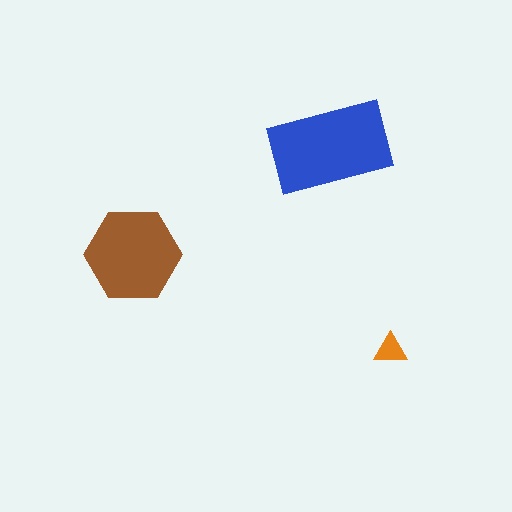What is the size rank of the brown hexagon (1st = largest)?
2nd.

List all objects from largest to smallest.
The blue rectangle, the brown hexagon, the orange triangle.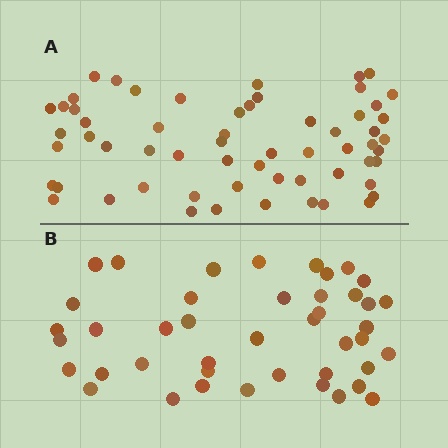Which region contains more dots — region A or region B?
Region A (the top region) has more dots.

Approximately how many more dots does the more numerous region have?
Region A has approximately 15 more dots than region B.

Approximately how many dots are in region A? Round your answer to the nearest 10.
About 60 dots.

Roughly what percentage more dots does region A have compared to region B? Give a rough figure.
About 40% more.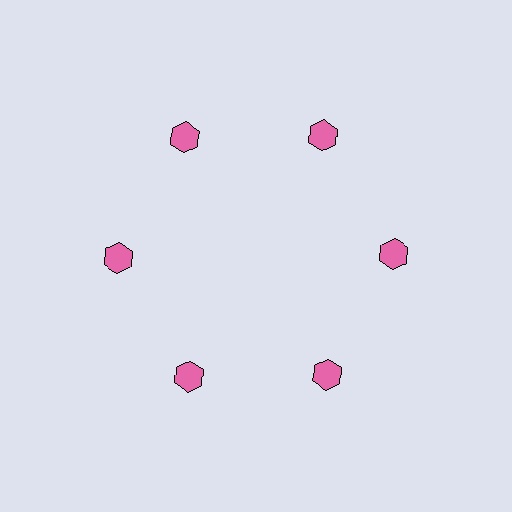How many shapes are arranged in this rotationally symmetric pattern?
There are 6 shapes, arranged in 6 groups of 1.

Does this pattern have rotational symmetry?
Yes, this pattern has 6-fold rotational symmetry. It looks the same after rotating 60 degrees around the center.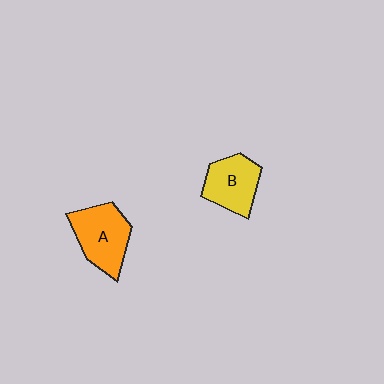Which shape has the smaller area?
Shape B (yellow).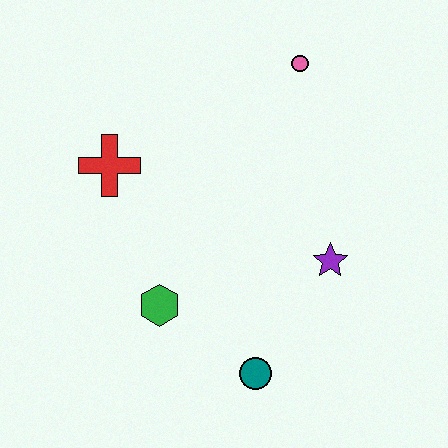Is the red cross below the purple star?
No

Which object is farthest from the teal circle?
The pink circle is farthest from the teal circle.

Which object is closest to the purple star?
The teal circle is closest to the purple star.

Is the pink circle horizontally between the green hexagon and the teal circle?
No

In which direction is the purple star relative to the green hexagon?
The purple star is to the right of the green hexagon.